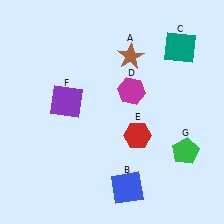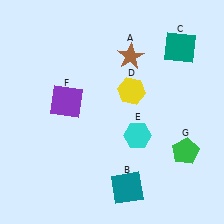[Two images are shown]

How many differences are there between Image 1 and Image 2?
There are 3 differences between the two images.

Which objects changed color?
B changed from blue to teal. D changed from magenta to yellow. E changed from red to cyan.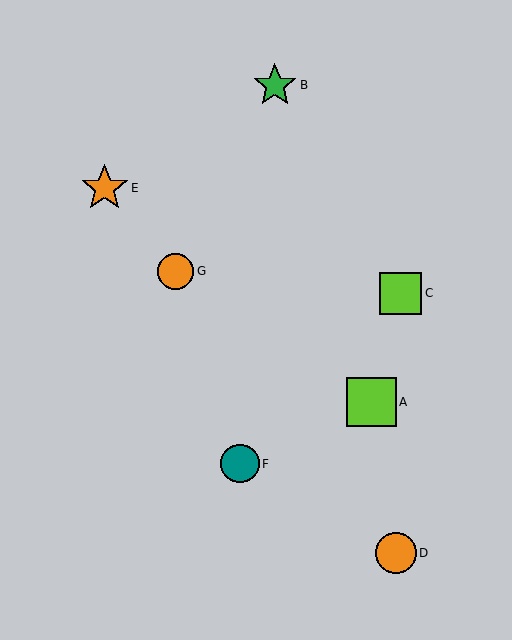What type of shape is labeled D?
Shape D is an orange circle.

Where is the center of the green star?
The center of the green star is at (275, 85).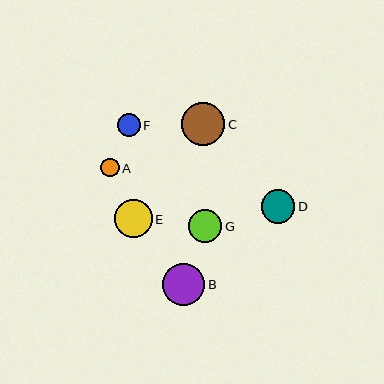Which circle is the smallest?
Circle A is the smallest with a size of approximately 19 pixels.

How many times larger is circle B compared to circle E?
Circle B is approximately 1.1 times the size of circle E.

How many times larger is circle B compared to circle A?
Circle B is approximately 2.3 times the size of circle A.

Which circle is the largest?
Circle C is the largest with a size of approximately 43 pixels.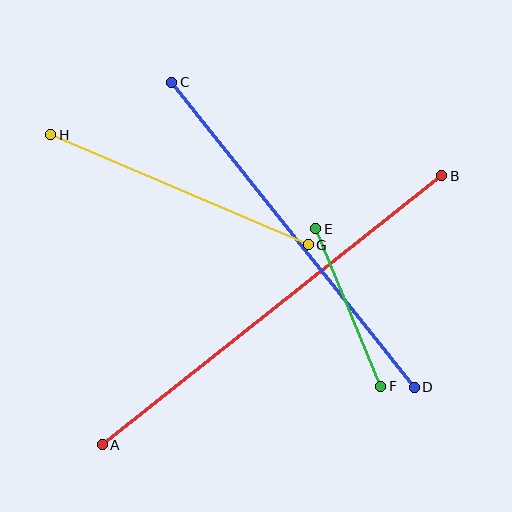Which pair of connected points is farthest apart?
Points A and B are farthest apart.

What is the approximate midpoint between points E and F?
The midpoint is at approximately (348, 308) pixels.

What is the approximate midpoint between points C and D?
The midpoint is at approximately (293, 235) pixels.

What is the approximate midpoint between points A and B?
The midpoint is at approximately (272, 310) pixels.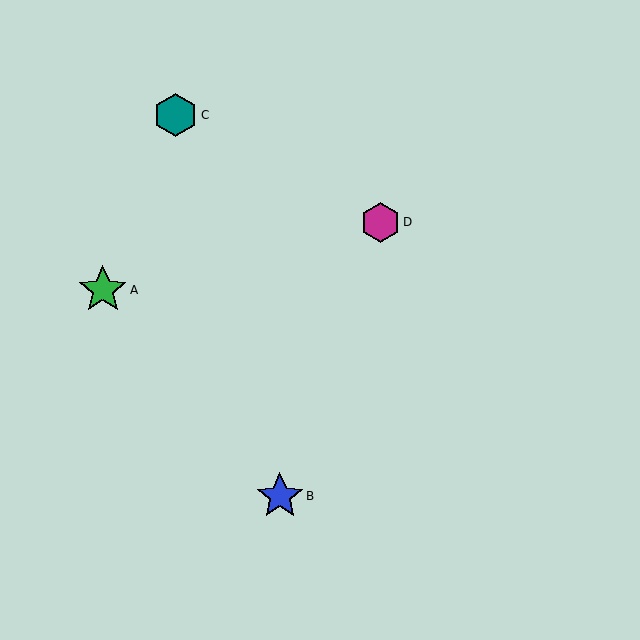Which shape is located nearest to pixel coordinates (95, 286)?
The green star (labeled A) at (103, 290) is nearest to that location.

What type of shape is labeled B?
Shape B is a blue star.